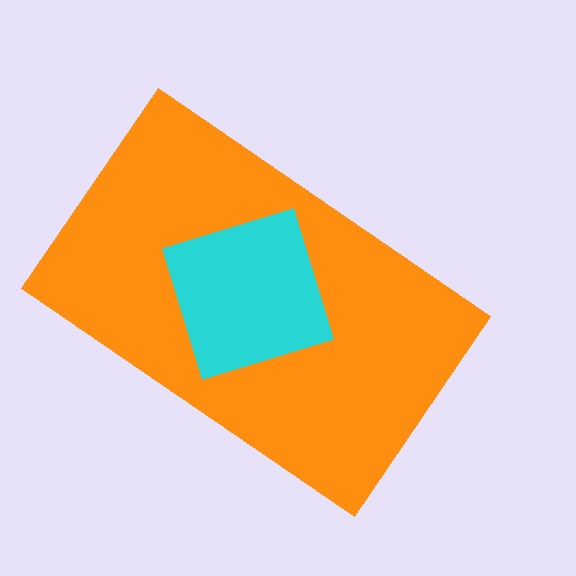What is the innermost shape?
The cyan square.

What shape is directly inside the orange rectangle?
The cyan square.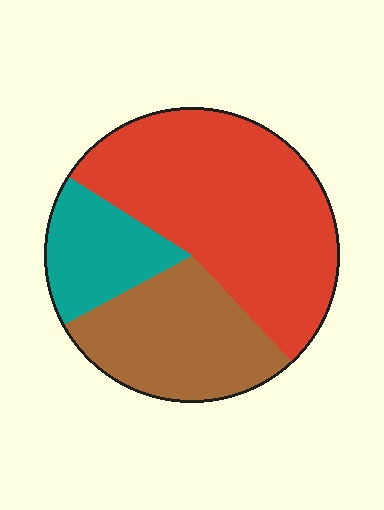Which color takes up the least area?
Teal, at roughly 15%.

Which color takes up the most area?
Red, at roughly 55%.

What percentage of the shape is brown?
Brown takes up about one quarter (1/4) of the shape.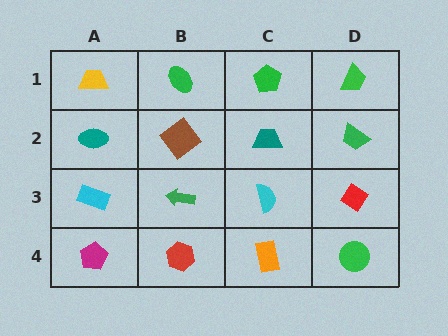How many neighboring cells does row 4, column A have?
2.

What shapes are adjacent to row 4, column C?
A cyan semicircle (row 3, column C), a red hexagon (row 4, column B), a green circle (row 4, column D).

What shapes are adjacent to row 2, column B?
A green ellipse (row 1, column B), a green arrow (row 3, column B), a teal ellipse (row 2, column A), a teal trapezoid (row 2, column C).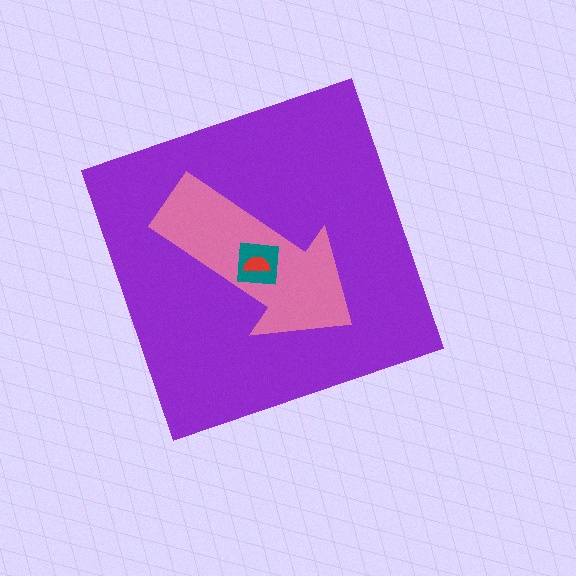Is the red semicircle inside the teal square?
Yes.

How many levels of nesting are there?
4.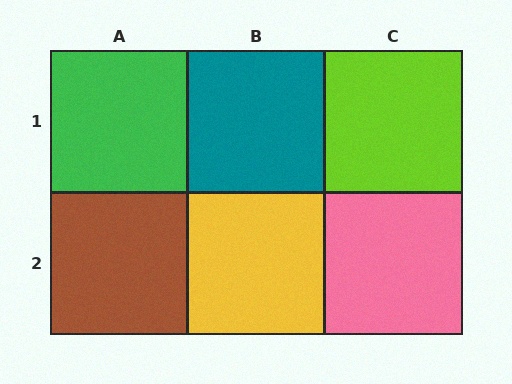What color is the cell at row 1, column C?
Lime.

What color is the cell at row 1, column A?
Green.